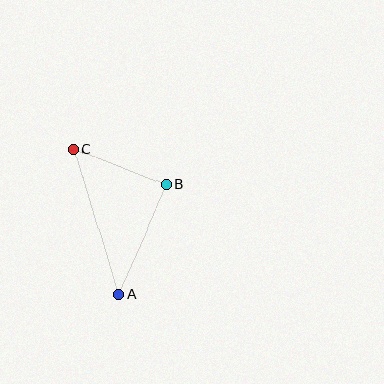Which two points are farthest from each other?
Points A and C are farthest from each other.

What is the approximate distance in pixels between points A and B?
The distance between A and B is approximately 119 pixels.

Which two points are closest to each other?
Points B and C are closest to each other.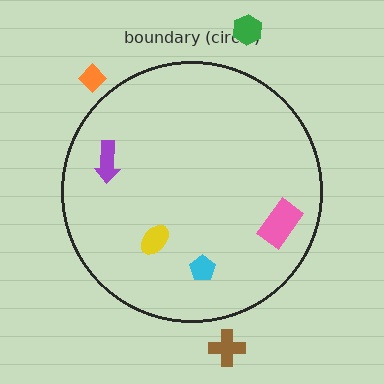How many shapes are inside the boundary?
4 inside, 3 outside.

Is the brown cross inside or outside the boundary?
Outside.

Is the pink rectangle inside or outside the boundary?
Inside.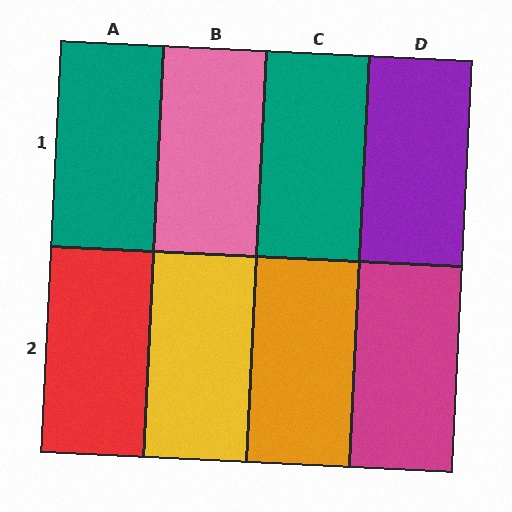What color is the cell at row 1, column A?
Teal.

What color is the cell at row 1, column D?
Purple.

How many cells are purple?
1 cell is purple.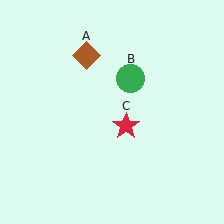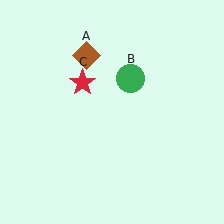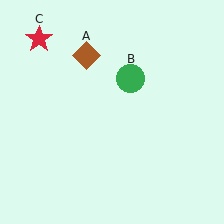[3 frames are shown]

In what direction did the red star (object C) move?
The red star (object C) moved up and to the left.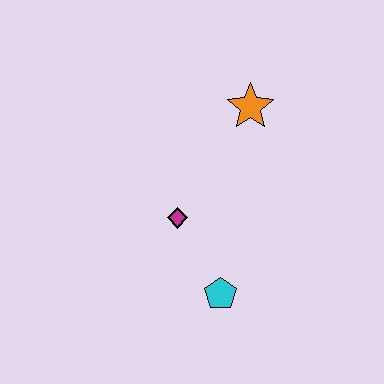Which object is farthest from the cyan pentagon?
The orange star is farthest from the cyan pentagon.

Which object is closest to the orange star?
The magenta diamond is closest to the orange star.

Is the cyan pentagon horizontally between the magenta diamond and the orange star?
Yes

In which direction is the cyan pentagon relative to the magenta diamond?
The cyan pentagon is below the magenta diamond.